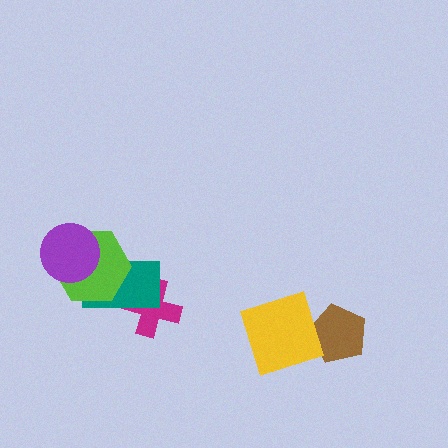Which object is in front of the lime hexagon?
The purple circle is in front of the lime hexagon.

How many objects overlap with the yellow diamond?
1 object overlaps with the yellow diamond.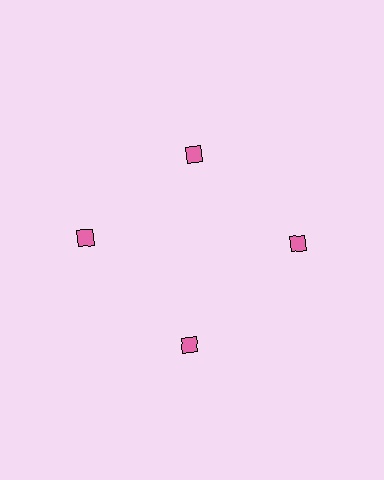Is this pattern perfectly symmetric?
No. The 4 pink diamonds are arranged in a ring, but one element near the 12 o'clock position is pulled inward toward the center, breaking the 4-fold rotational symmetry.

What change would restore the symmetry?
The symmetry would be restored by moving it outward, back onto the ring so that all 4 diamonds sit at equal angles and equal distance from the center.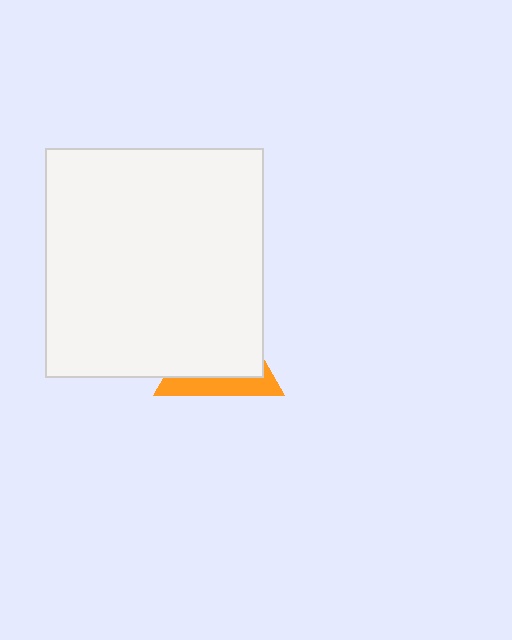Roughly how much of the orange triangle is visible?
A small part of it is visible (roughly 30%).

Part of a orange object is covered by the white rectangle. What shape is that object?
It is a triangle.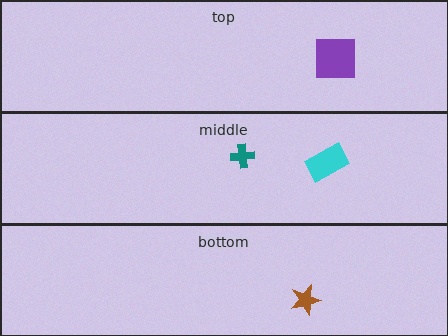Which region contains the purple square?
The top region.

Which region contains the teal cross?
The middle region.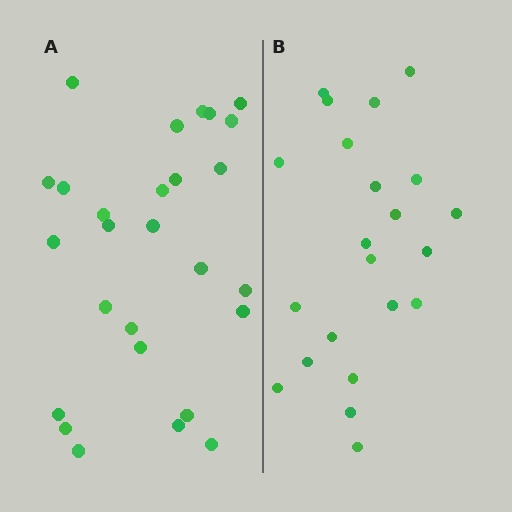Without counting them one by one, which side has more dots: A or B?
Region A (the left region) has more dots.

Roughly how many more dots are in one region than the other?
Region A has about 5 more dots than region B.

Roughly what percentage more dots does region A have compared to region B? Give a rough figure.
About 25% more.